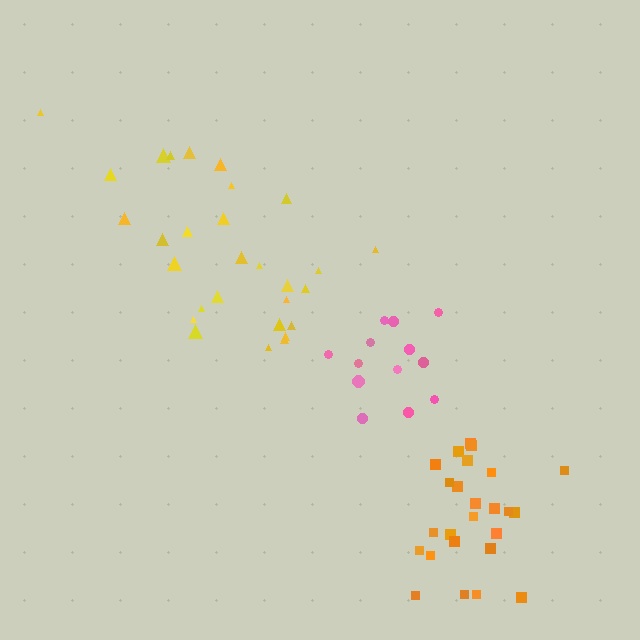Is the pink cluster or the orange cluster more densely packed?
Pink.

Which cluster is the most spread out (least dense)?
Yellow.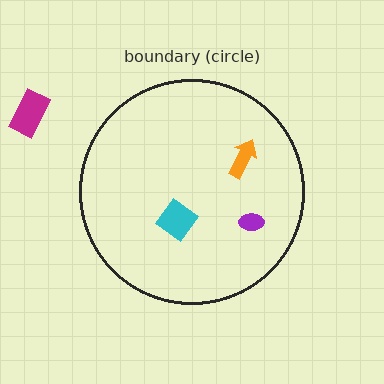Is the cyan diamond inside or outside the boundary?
Inside.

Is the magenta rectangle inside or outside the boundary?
Outside.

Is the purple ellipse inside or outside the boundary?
Inside.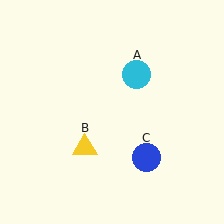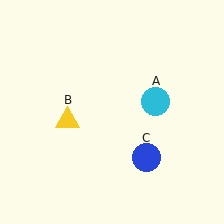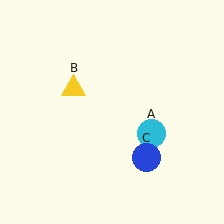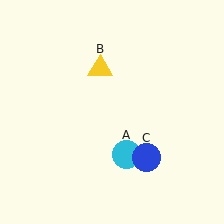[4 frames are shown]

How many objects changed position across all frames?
2 objects changed position: cyan circle (object A), yellow triangle (object B).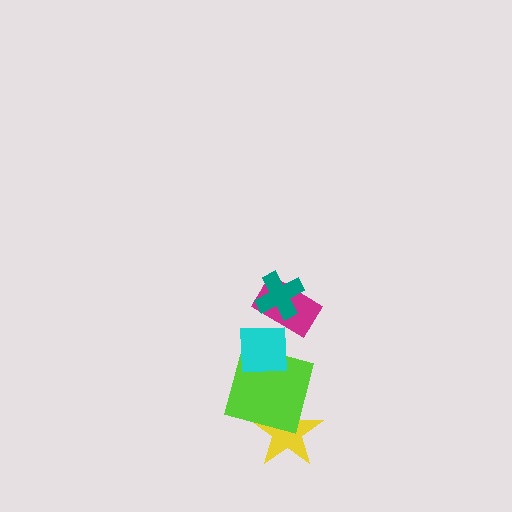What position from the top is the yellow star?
The yellow star is 5th from the top.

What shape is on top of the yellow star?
The lime square is on top of the yellow star.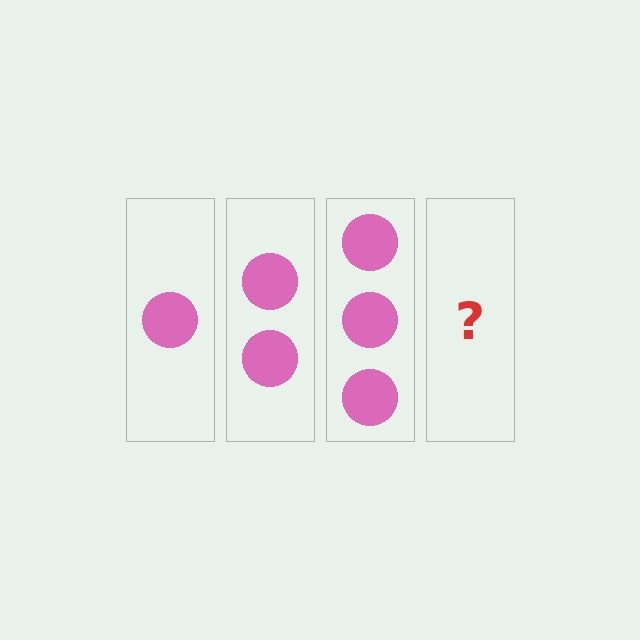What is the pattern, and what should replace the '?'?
The pattern is that each step adds one more circle. The '?' should be 4 circles.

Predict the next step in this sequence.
The next step is 4 circles.